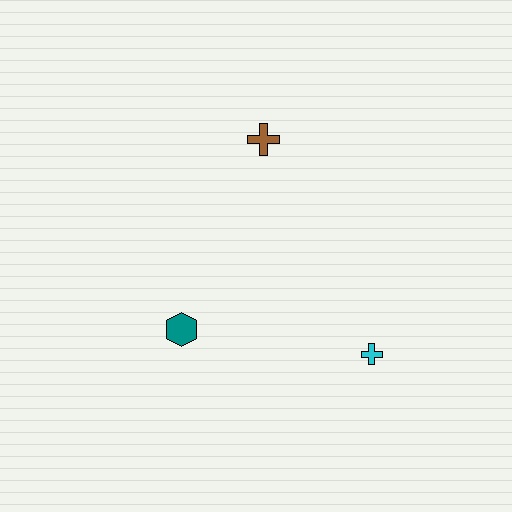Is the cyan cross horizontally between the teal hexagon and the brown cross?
No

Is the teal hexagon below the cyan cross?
No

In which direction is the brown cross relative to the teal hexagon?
The brown cross is above the teal hexagon.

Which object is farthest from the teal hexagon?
The brown cross is farthest from the teal hexagon.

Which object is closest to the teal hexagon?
The cyan cross is closest to the teal hexagon.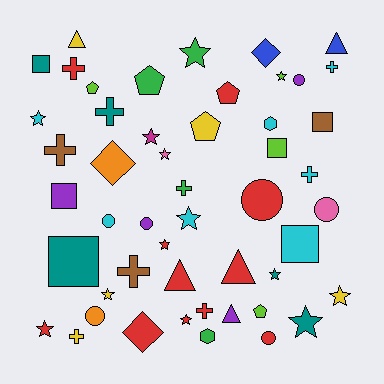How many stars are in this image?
There are 13 stars.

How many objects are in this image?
There are 50 objects.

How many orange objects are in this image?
There are 2 orange objects.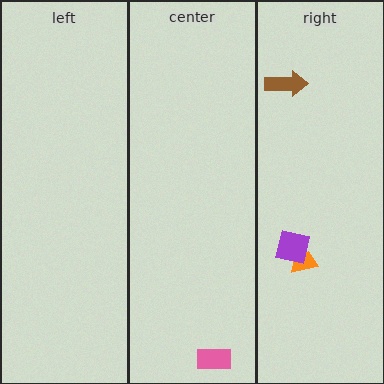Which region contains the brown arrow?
The right region.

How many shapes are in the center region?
1.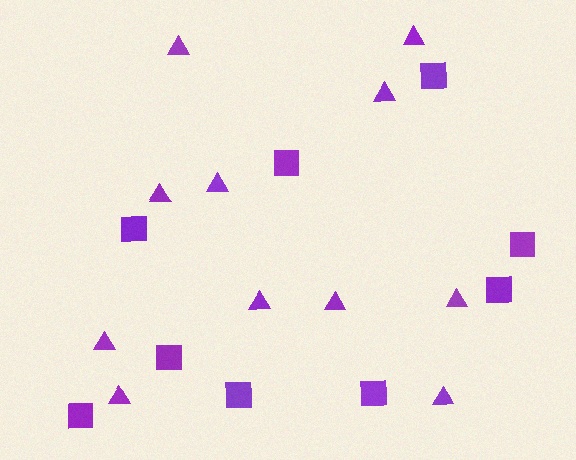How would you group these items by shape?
There are 2 groups: one group of squares (9) and one group of triangles (11).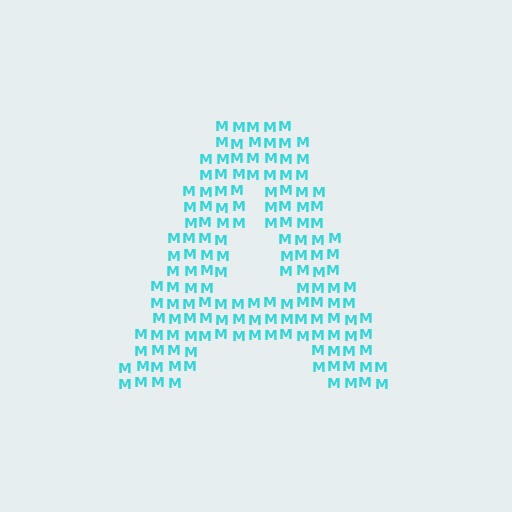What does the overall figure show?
The overall figure shows the letter A.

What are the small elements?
The small elements are letter M's.